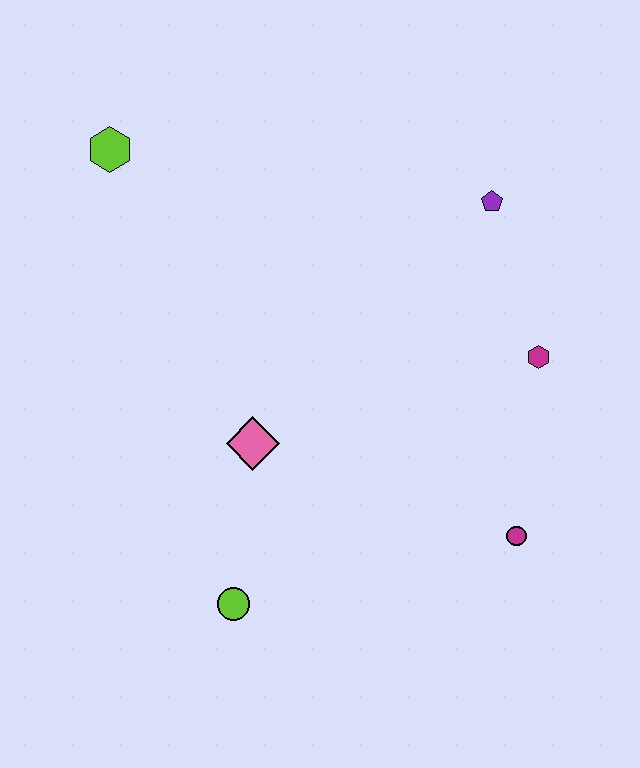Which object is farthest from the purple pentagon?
The lime circle is farthest from the purple pentagon.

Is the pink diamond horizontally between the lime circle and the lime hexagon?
No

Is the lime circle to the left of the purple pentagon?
Yes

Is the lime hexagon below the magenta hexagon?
No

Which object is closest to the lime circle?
The pink diamond is closest to the lime circle.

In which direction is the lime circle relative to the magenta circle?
The lime circle is to the left of the magenta circle.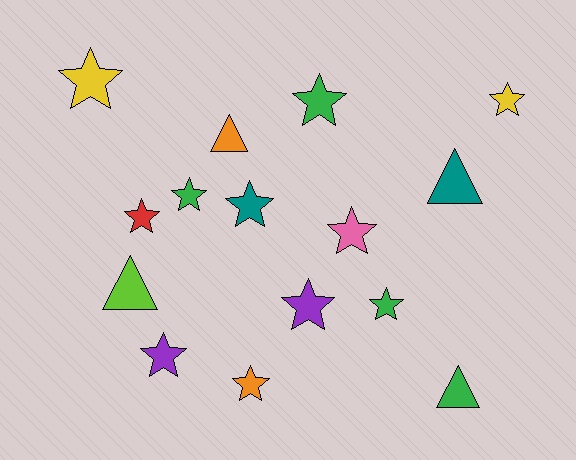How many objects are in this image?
There are 15 objects.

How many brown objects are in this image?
There are no brown objects.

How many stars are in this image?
There are 11 stars.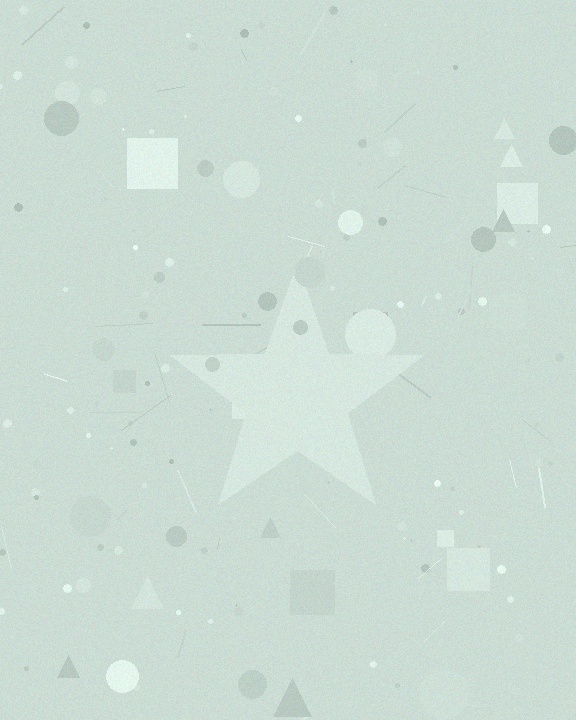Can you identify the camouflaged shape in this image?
The camouflaged shape is a star.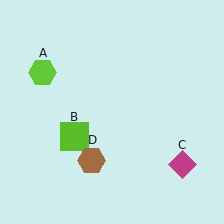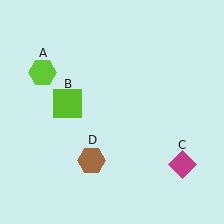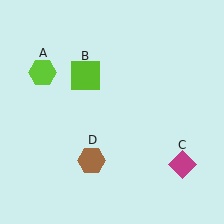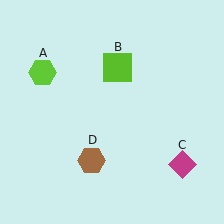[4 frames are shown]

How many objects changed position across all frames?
1 object changed position: lime square (object B).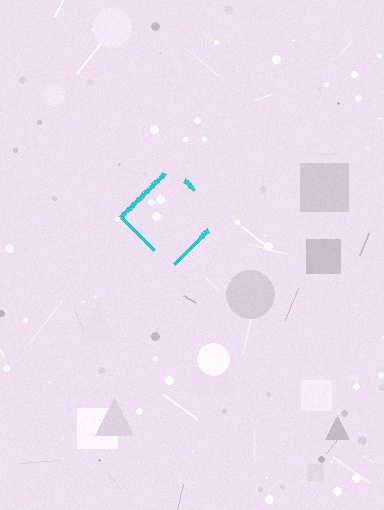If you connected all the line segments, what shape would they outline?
They would outline a diamond.